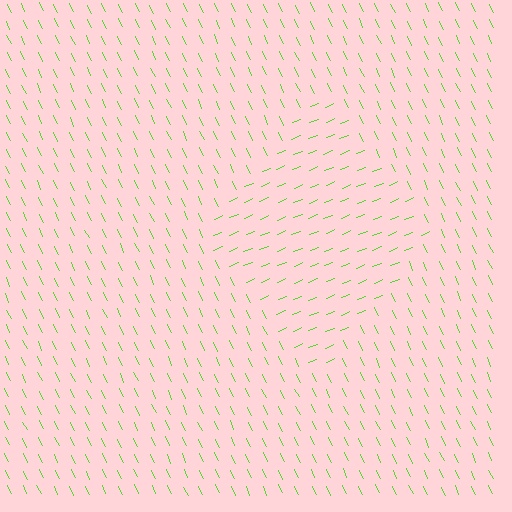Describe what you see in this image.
The image is filled with small lime line segments. A diamond region in the image has lines oriented differently from the surrounding lines, creating a visible texture boundary.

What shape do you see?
I see a diamond.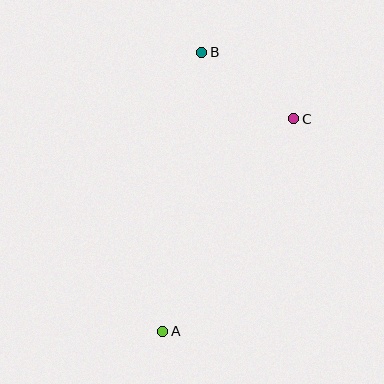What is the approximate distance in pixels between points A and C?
The distance between A and C is approximately 250 pixels.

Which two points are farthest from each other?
Points A and B are farthest from each other.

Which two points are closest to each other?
Points B and C are closest to each other.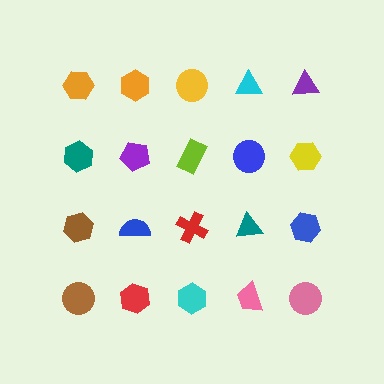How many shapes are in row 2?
5 shapes.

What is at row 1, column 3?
A yellow circle.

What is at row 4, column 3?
A cyan hexagon.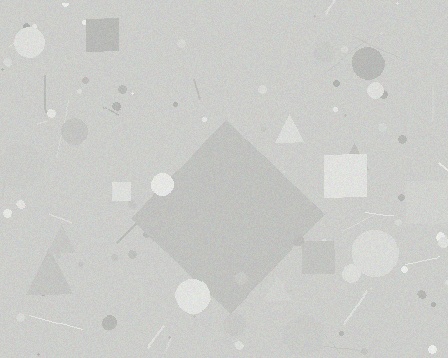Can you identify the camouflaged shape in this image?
The camouflaged shape is a diamond.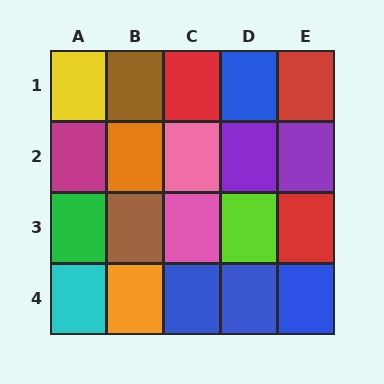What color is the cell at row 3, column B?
Brown.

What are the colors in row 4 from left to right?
Cyan, orange, blue, blue, blue.